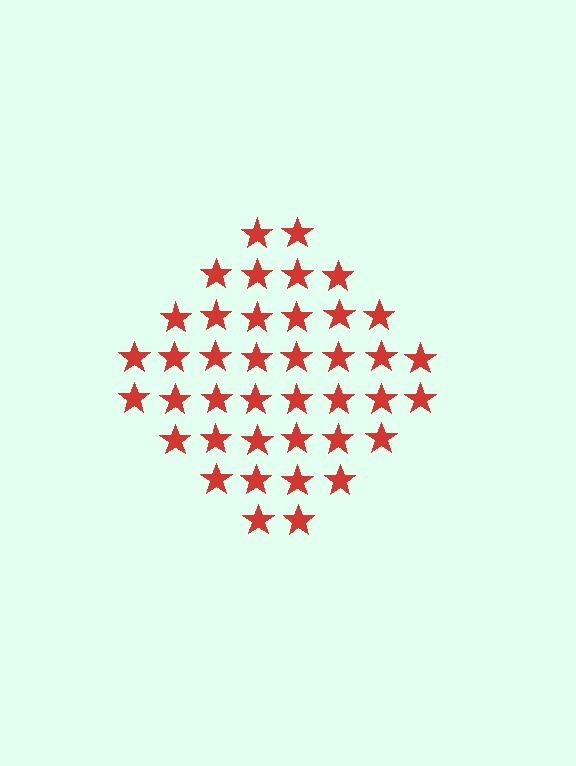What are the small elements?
The small elements are stars.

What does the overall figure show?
The overall figure shows a diamond.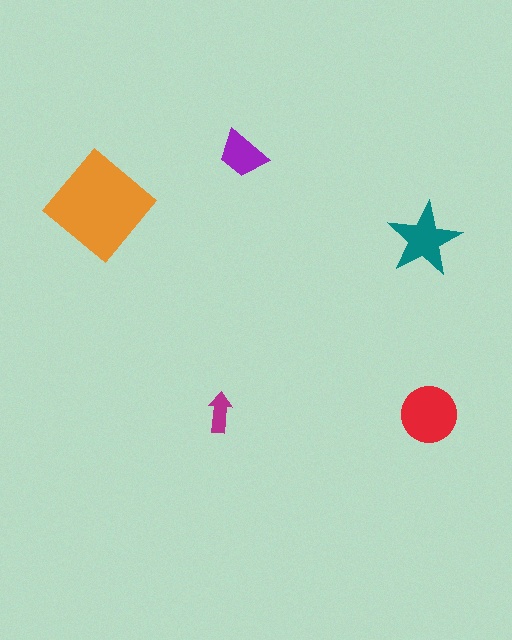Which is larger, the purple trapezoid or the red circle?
The red circle.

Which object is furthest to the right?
The red circle is rightmost.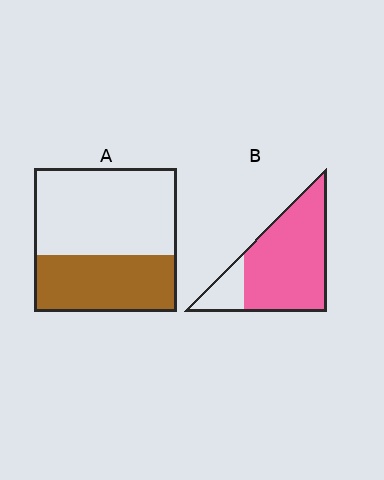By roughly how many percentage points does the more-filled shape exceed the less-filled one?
By roughly 45 percentage points (B over A).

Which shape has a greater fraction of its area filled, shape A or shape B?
Shape B.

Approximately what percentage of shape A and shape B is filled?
A is approximately 40% and B is approximately 80%.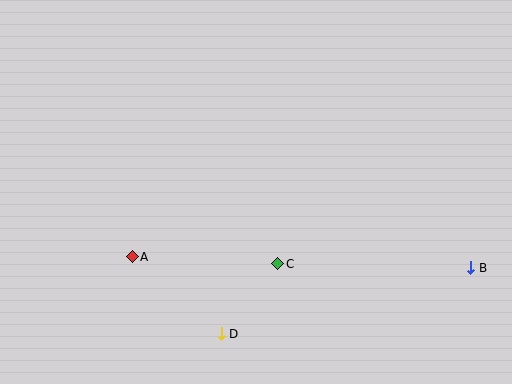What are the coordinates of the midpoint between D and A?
The midpoint between D and A is at (177, 295).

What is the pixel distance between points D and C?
The distance between D and C is 90 pixels.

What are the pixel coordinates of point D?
Point D is at (221, 334).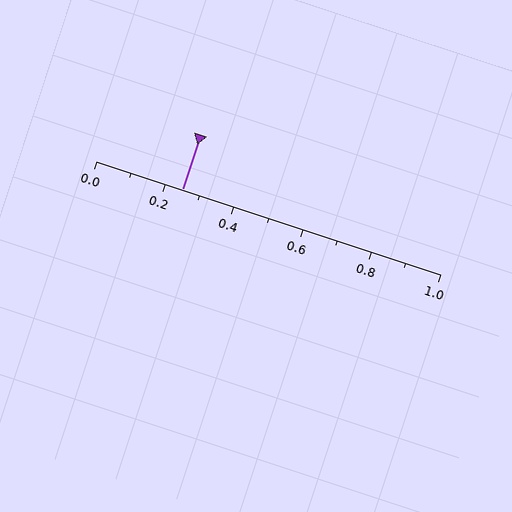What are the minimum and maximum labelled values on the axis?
The axis runs from 0.0 to 1.0.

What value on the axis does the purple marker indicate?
The marker indicates approximately 0.25.